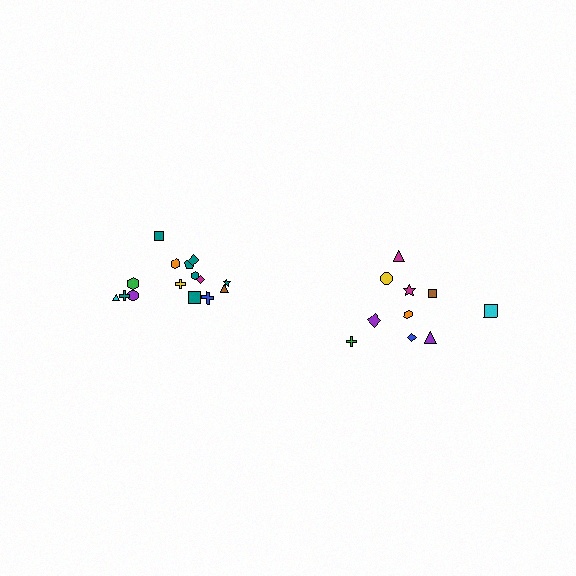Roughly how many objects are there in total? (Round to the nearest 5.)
Roughly 25 objects in total.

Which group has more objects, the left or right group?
The left group.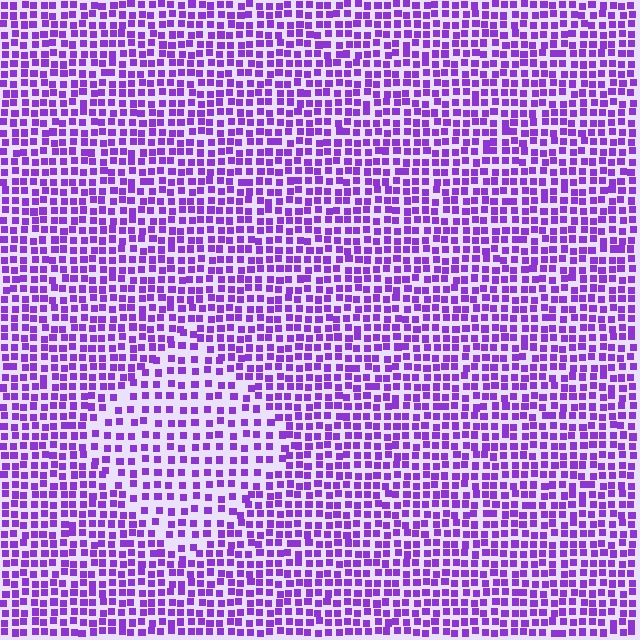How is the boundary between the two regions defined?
The boundary is defined by a change in element density (approximately 1.7x ratio). All elements are the same color, size, and shape.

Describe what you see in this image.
The image contains small purple elements arranged at two different densities. A diamond-shaped region is visible where the elements are less densely packed than the surrounding area.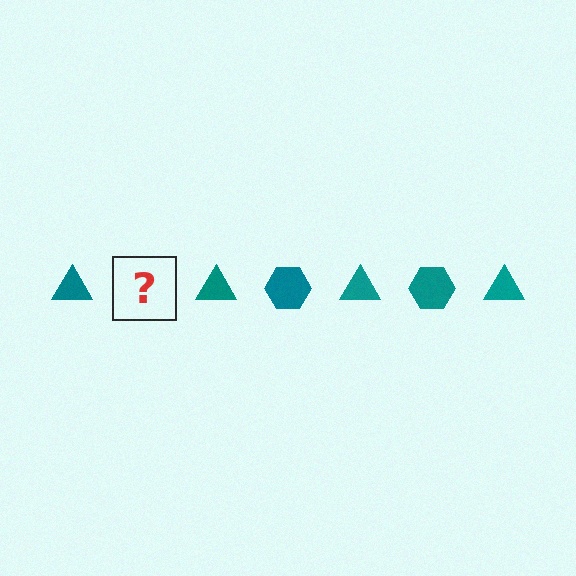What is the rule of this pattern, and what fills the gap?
The rule is that the pattern cycles through triangle, hexagon shapes in teal. The gap should be filled with a teal hexagon.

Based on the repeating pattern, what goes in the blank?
The blank should be a teal hexagon.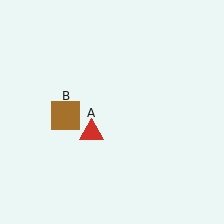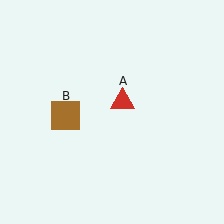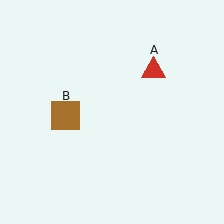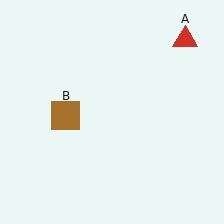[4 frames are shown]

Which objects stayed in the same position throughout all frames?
Brown square (object B) remained stationary.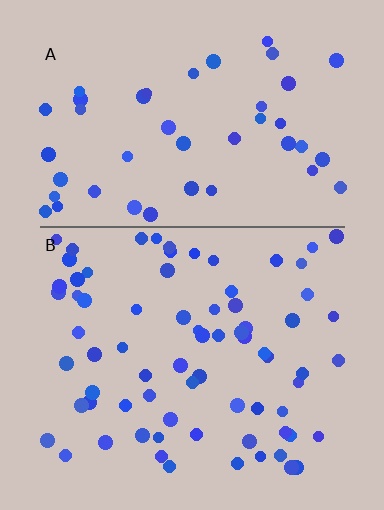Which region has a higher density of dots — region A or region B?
B (the bottom).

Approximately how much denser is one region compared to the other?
Approximately 1.7× — region B over region A.